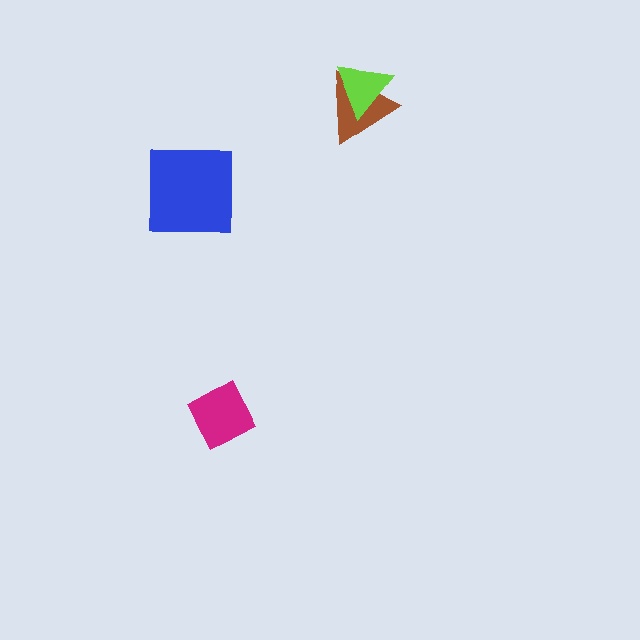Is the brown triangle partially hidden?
Yes, it is partially covered by another shape.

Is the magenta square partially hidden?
No, no other shape covers it.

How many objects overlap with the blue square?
0 objects overlap with the blue square.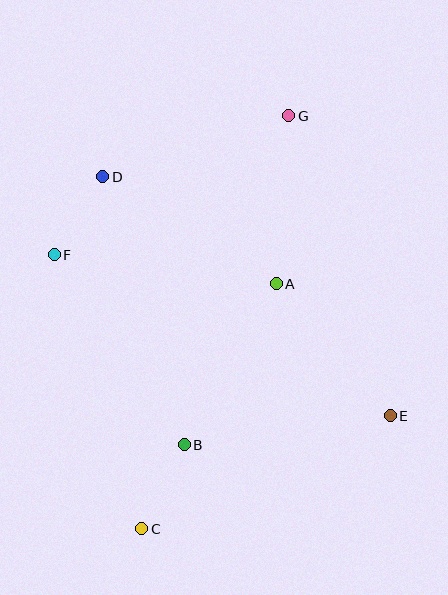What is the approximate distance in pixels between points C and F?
The distance between C and F is approximately 288 pixels.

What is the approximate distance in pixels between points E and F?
The distance between E and F is approximately 373 pixels.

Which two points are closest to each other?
Points D and F are closest to each other.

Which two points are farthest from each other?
Points C and G are farthest from each other.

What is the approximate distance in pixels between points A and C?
The distance between A and C is approximately 279 pixels.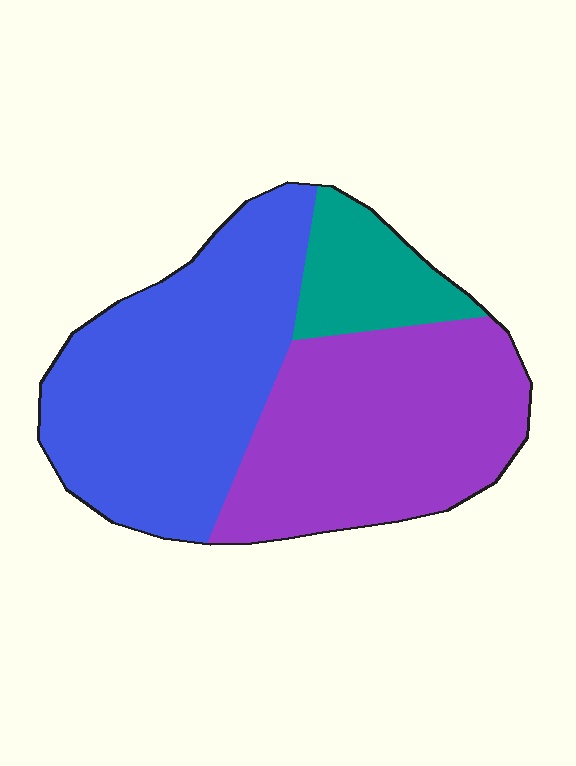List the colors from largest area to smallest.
From largest to smallest: blue, purple, teal.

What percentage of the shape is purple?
Purple covers about 40% of the shape.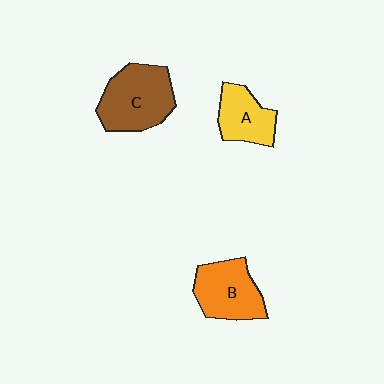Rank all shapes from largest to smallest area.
From largest to smallest: C (brown), B (orange), A (yellow).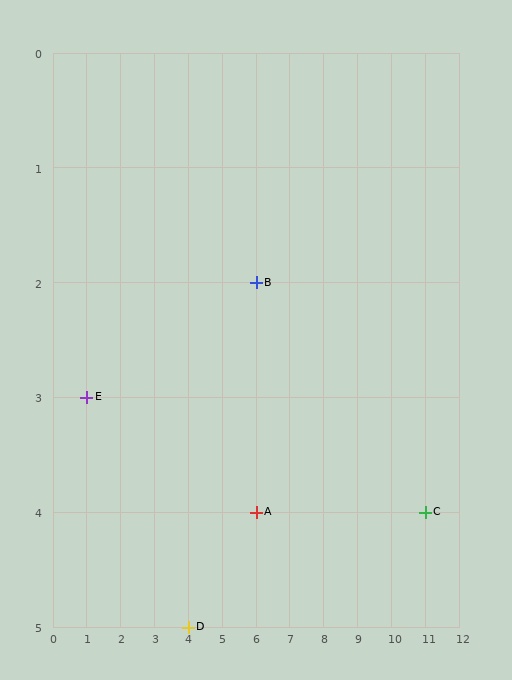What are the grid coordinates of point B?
Point B is at grid coordinates (6, 2).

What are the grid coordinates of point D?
Point D is at grid coordinates (4, 5).